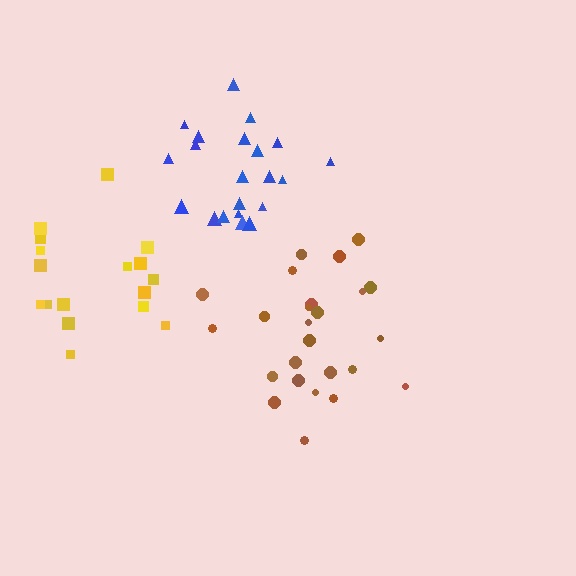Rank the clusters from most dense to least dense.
blue, brown, yellow.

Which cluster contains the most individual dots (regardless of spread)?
Brown (25).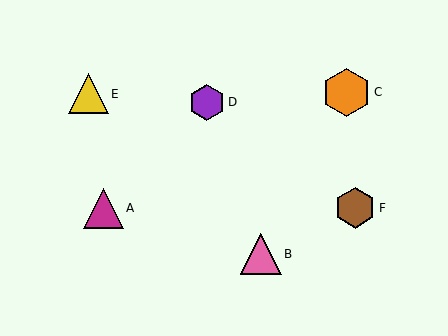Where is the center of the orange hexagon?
The center of the orange hexagon is at (346, 92).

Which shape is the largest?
The orange hexagon (labeled C) is the largest.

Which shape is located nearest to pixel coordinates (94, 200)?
The magenta triangle (labeled A) at (103, 208) is nearest to that location.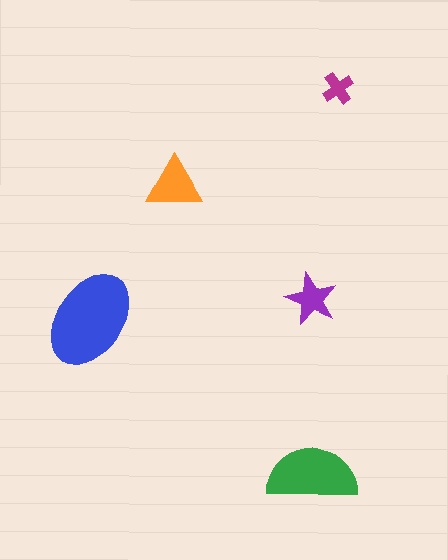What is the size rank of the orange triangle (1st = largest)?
3rd.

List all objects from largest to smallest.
The blue ellipse, the green semicircle, the orange triangle, the purple star, the magenta cross.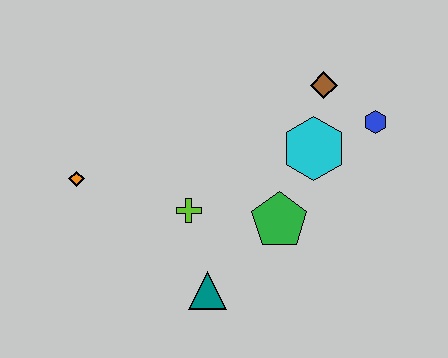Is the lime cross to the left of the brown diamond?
Yes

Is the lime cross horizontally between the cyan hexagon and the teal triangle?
No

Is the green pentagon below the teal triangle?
No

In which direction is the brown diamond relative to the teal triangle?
The brown diamond is above the teal triangle.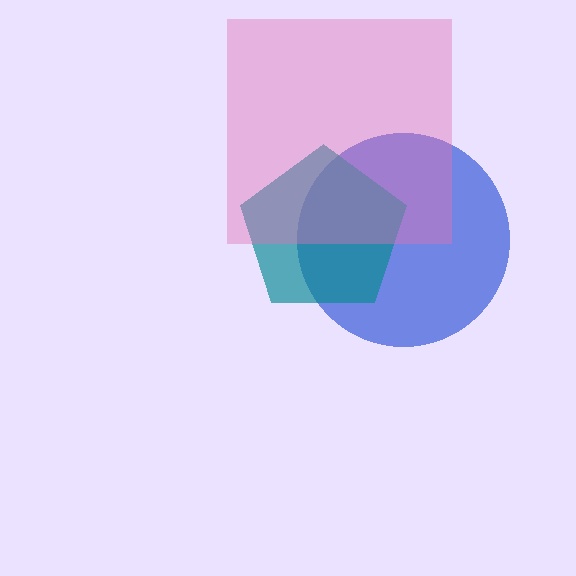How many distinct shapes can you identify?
There are 3 distinct shapes: a blue circle, a teal pentagon, a pink square.